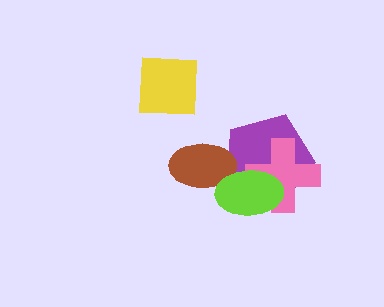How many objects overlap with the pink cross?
2 objects overlap with the pink cross.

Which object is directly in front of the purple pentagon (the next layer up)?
The pink cross is directly in front of the purple pentagon.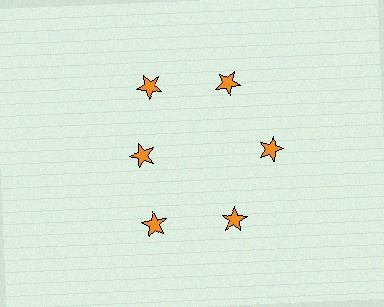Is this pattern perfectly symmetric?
No. The 6 orange stars are arranged in a ring, but one element near the 9 o'clock position is pulled inward toward the center, breaking the 6-fold rotational symmetry.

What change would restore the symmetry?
The symmetry would be restored by moving it outward, back onto the ring so that all 6 stars sit at equal angles and equal distance from the center.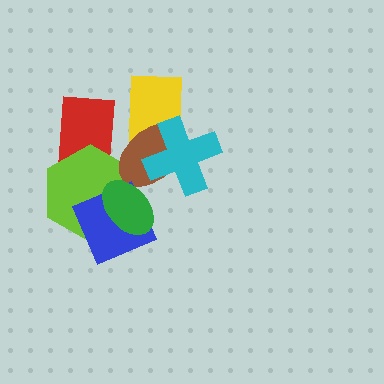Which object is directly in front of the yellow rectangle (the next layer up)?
The brown ellipse is directly in front of the yellow rectangle.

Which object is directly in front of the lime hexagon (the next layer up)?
The brown ellipse is directly in front of the lime hexagon.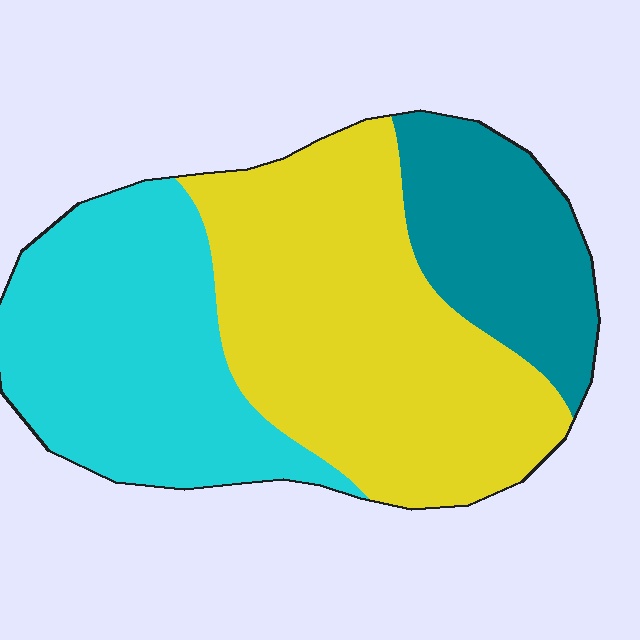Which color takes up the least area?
Teal, at roughly 20%.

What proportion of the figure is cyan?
Cyan takes up about one third (1/3) of the figure.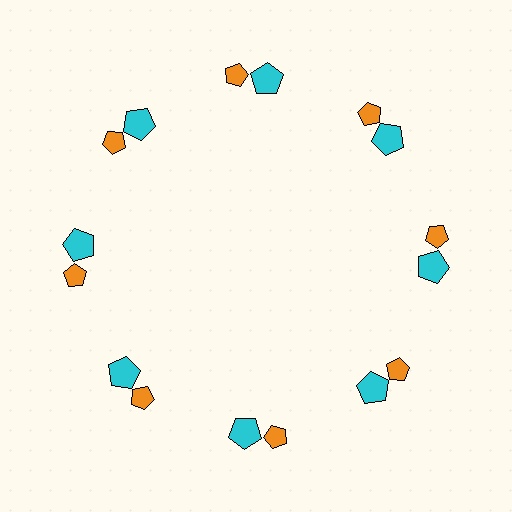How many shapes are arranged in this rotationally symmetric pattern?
There are 16 shapes, arranged in 8 groups of 2.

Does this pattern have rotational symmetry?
Yes, this pattern has 8-fold rotational symmetry. It looks the same after rotating 45 degrees around the center.